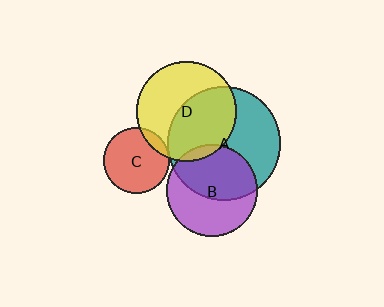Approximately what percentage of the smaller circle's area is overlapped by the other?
Approximately 50%.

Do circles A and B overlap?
Yes.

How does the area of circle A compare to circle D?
Approximately 1.3 times.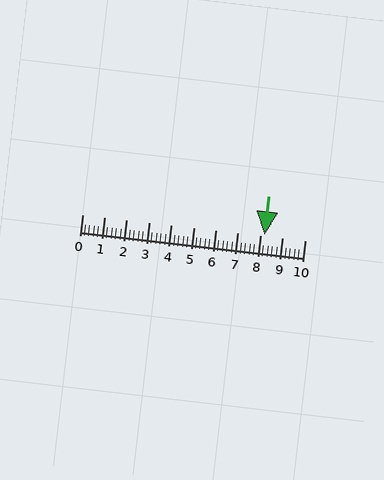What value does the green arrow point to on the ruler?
The green arrow points to approximately 8.2.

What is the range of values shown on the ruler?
The ruler shows values from 0 to 10.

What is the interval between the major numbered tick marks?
The major tick marks are spaced 1 units apart.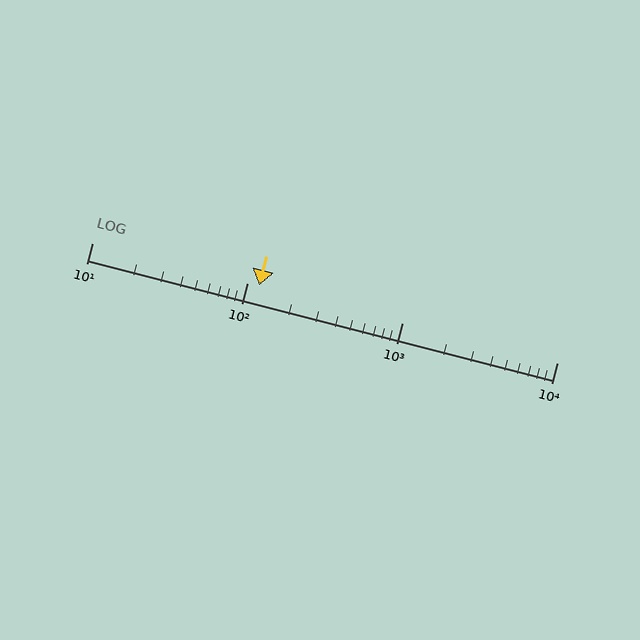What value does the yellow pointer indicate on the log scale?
The pointer indicates approximately 120.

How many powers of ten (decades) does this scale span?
The scale spans 3 decades, from 10 to 10000.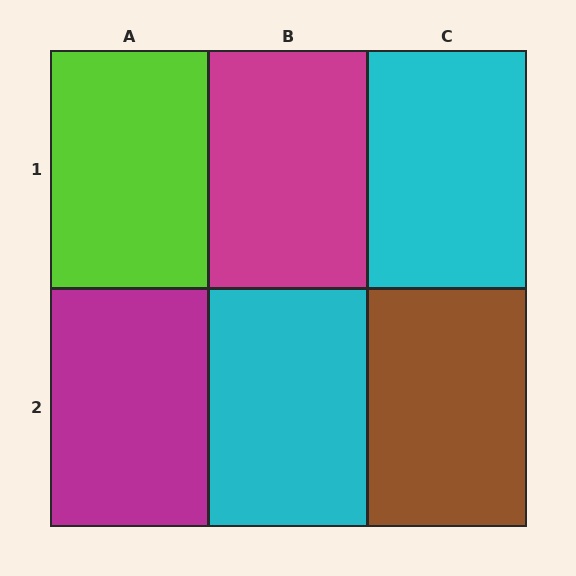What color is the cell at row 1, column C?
Cyan.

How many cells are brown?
1 cell is brown.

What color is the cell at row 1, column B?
Magenta.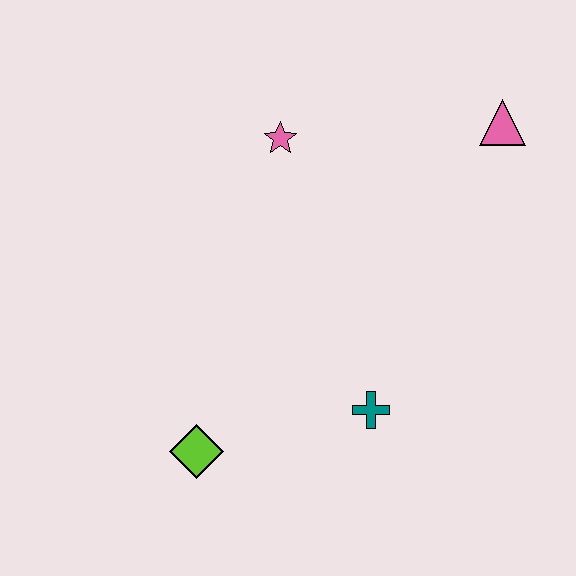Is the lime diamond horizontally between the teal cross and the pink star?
No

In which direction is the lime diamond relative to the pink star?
The lime diamond is below the pink star.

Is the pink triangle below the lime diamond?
No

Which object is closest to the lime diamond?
The teal cross is closest to the lime diamond.